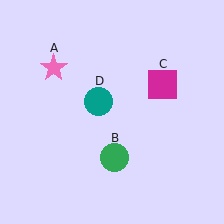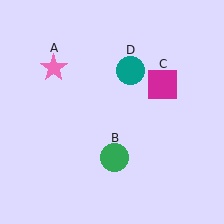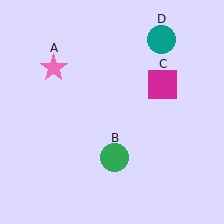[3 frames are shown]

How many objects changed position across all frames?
1 object changed position: teal circle (object D).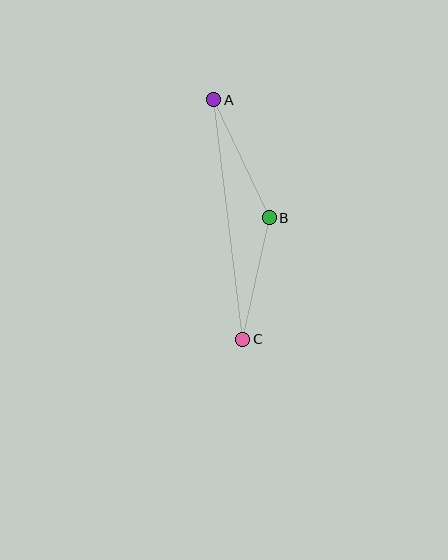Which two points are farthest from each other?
Points A and C are farthest from each other.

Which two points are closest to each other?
Points B and C are closest to each other.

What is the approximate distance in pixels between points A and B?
The distance between A and B is approximately 130 pixels.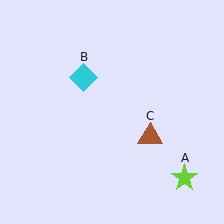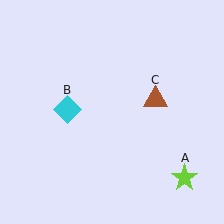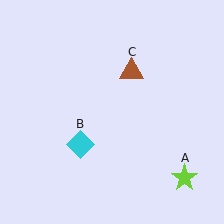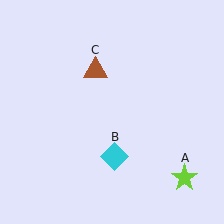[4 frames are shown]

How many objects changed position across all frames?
2 objects changed position: cyan diamond (object B), brown triangle (object C).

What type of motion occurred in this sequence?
The cyan diamond (object B), brown triangle (object C) rotated counterclockwise around the center of the scene.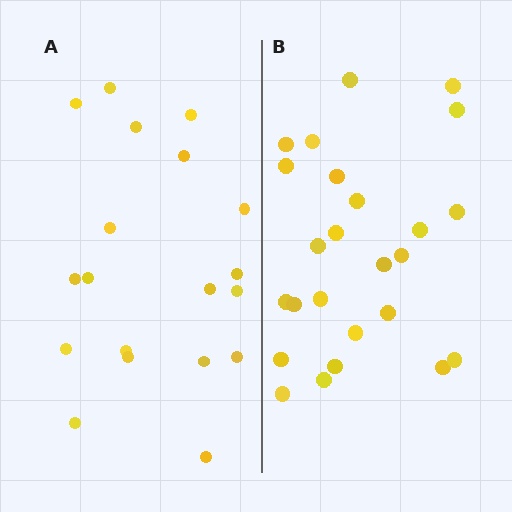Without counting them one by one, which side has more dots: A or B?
Region B (the right region) has more dots.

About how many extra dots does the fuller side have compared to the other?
Region B has about 6 more dots than region A.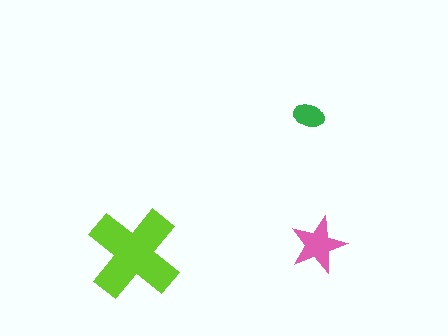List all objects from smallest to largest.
The green ellipse, the pink star, the lime cross.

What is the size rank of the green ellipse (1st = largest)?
3rd.